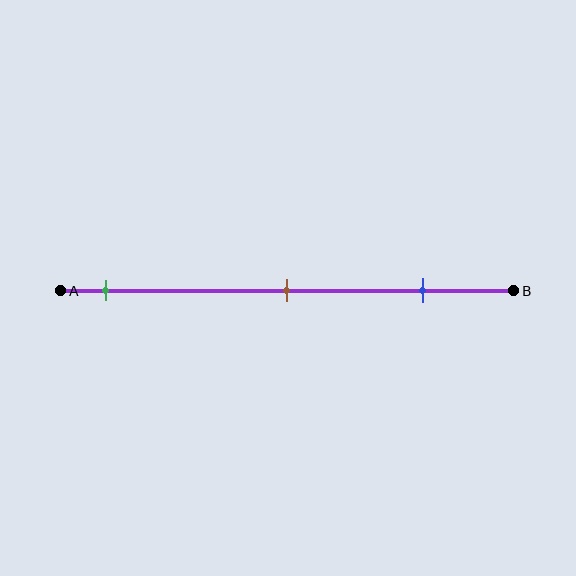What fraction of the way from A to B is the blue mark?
The blue mark is approximately 80% (0.8) of the way from A to B.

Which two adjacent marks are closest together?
The brown and blue marks are the closest adjacent pair.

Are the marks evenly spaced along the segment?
Yes, the marks are approximately evenly spaced.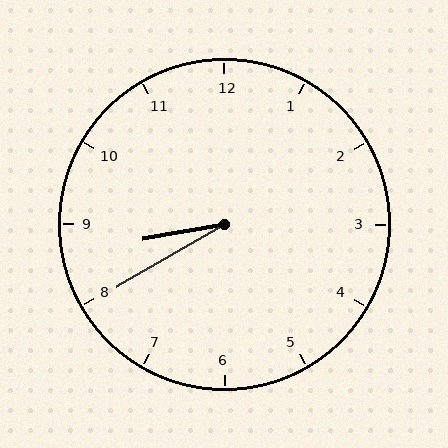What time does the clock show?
8:40.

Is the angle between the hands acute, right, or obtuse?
It is acute.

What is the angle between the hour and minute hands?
Approximately 20 degrees.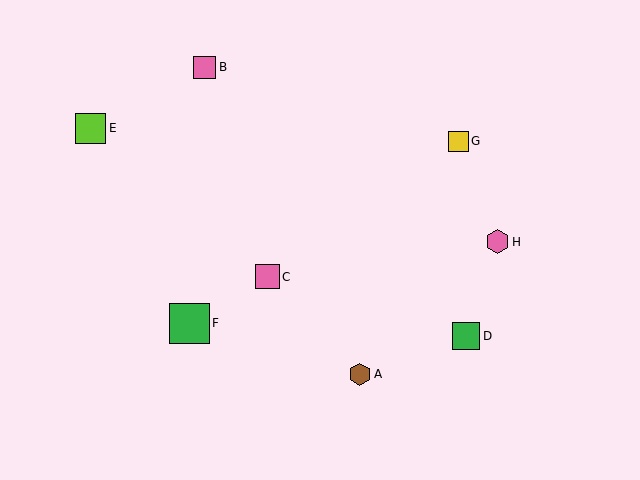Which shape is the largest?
The green square (labeled F) is the largest.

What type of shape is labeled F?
Shape F is a green square.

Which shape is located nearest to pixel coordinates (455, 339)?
The green square (labeled D) at (466, 336) is nearest to that location.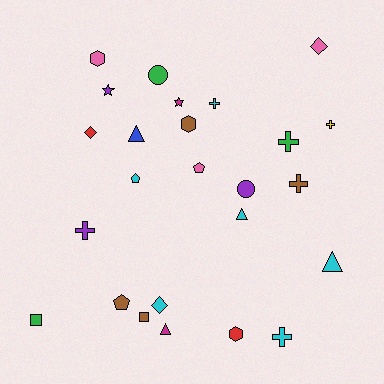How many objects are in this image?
There are 25 objects.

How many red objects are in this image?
There are 2 red objects.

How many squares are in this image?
There are 2 squares.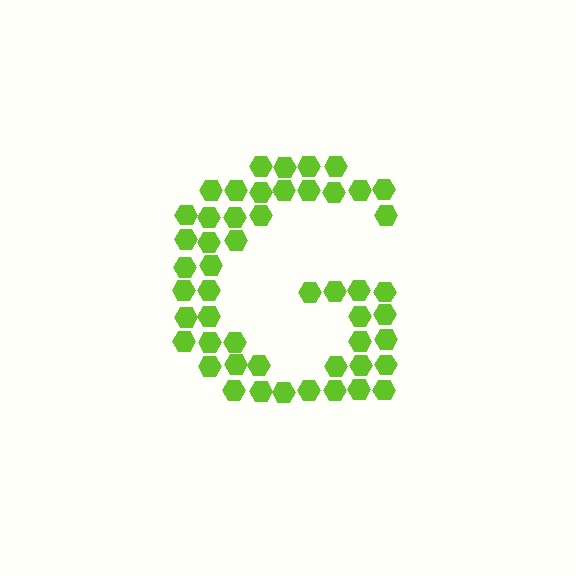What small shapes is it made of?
It is made of small hexagons.